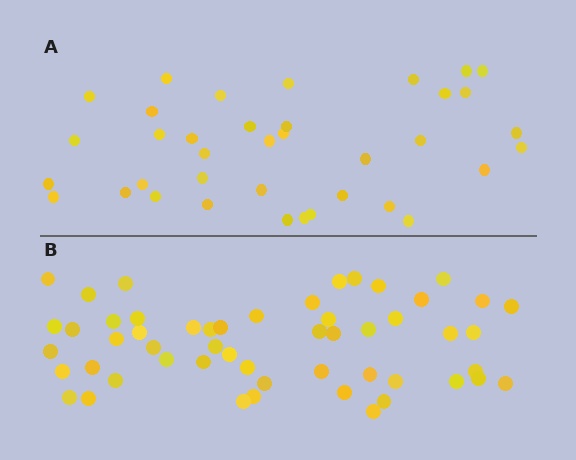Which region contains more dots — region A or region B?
Region B (the bottom region) has more dots.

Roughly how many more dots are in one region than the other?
Region B has approximately 15 more dots than region A.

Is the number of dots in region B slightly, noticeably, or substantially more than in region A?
Region B has noticeably more, but not dramatically so. The ratio is roughly 1.4 to 1.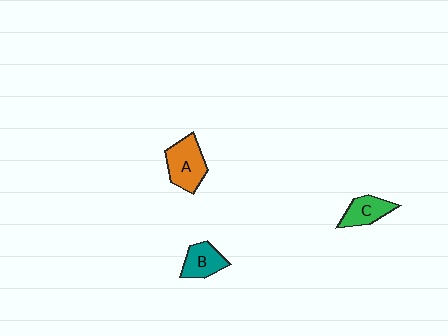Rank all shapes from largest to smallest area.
From largest to smallest: A (orange), C (green), B (teal).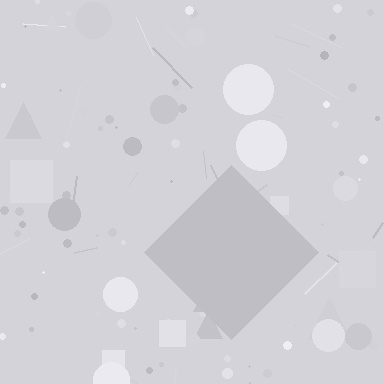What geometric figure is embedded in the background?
A diamond is embedded in the background.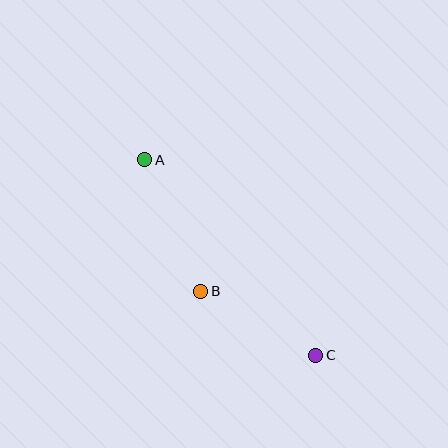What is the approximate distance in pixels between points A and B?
The distance between A and B is approximately 143 pixels.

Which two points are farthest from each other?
Points A and C are farthest from each other.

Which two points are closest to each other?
Points B and C are closest to each other.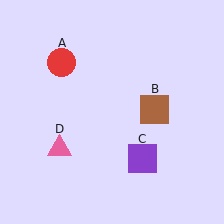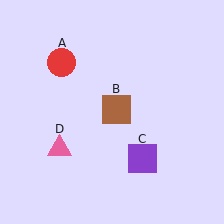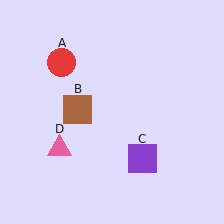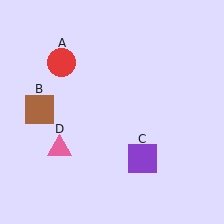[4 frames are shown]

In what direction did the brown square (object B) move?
The brown square (object B) moved left.